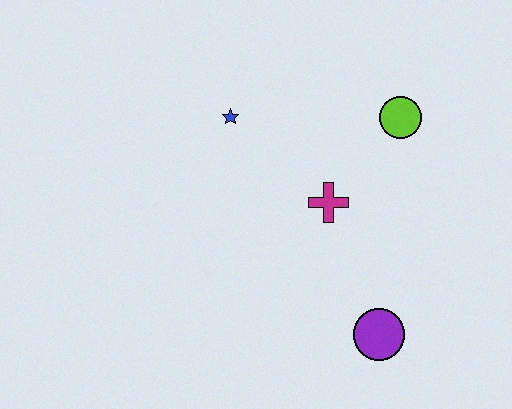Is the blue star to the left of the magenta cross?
Yes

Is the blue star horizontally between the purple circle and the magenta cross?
No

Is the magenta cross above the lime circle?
No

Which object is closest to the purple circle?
The magenta cross is closest to the purple circle.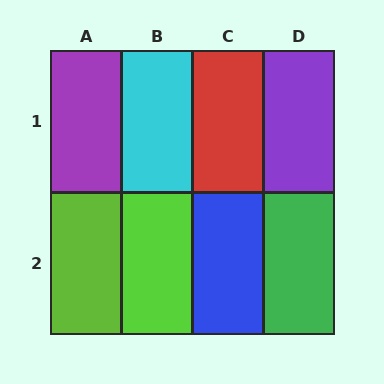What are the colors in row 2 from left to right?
Lime, lime, blue, green.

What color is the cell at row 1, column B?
Cyan.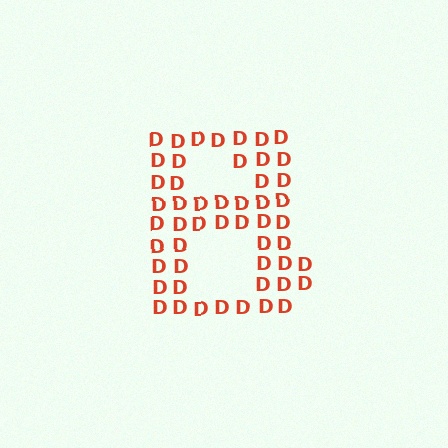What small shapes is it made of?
It is made of small letter D's.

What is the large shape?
The large shape is the letter B.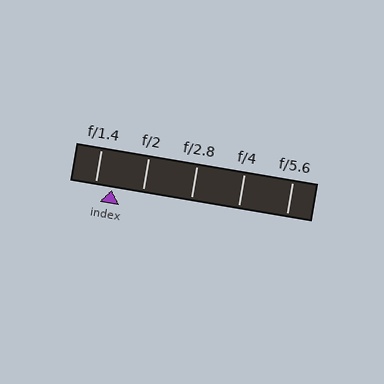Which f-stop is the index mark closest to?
The index mark is closest to f/1.4.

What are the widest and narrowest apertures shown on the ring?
The widest aperture shown is f/1.4 and the narrowest is f/5.6.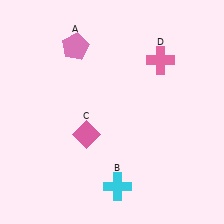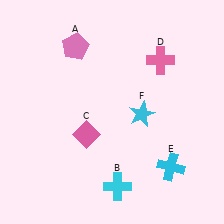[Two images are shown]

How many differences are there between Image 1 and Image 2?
There are 2 differences between the two images.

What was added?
A cyan cross (E), a cyan star (F) were added in Image 2.